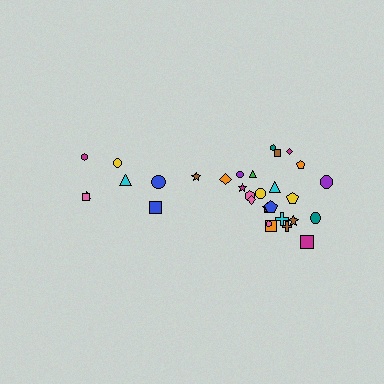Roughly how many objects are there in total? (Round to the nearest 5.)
Roughly 30 objects in total.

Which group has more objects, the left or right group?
The right group.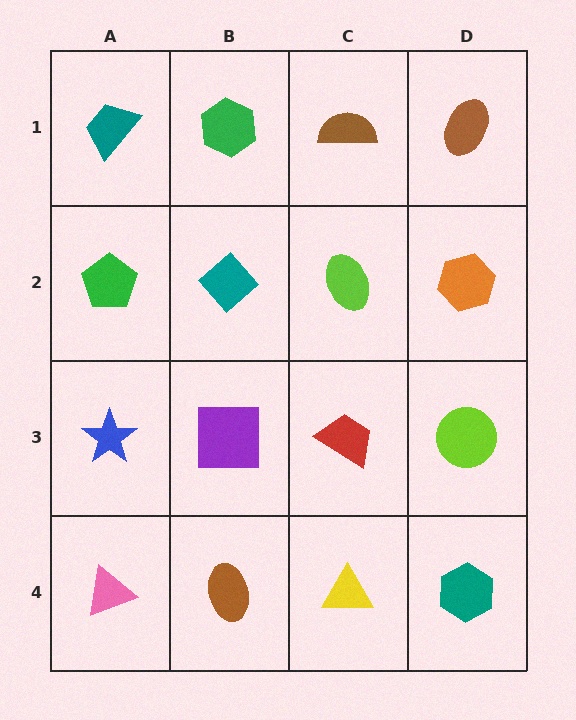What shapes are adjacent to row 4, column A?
A blue star (row 3, column A), a brown ellipse (row 4, column B).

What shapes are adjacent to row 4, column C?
A red trapezoid (row 3, column C), a brown ellipse (row 4, column B), a teal hexagon (row 4, column D).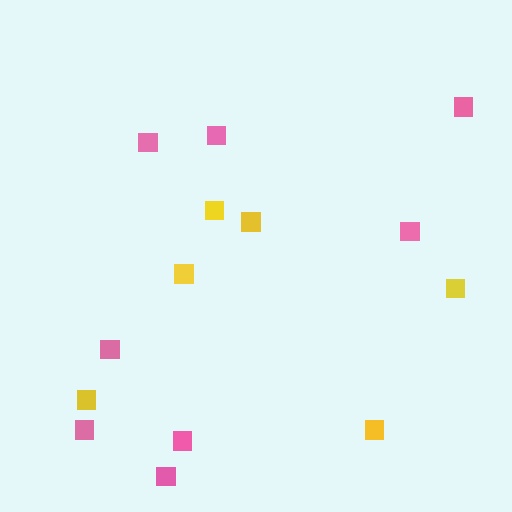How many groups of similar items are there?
There are 2 groups: one group of yellow squares (6) and one group of pink squares (8).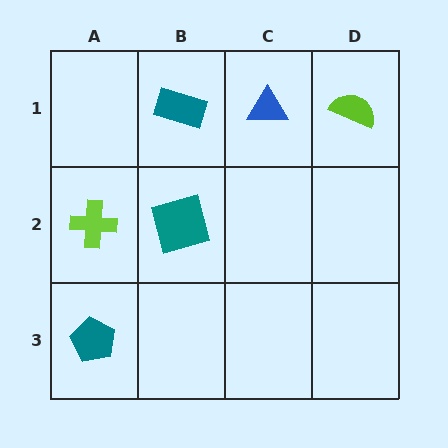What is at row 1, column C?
A blue triangle.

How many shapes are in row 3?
1 shape.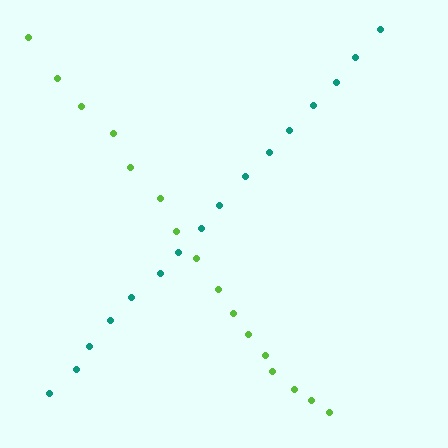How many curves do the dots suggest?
There are 2 distinct paths.